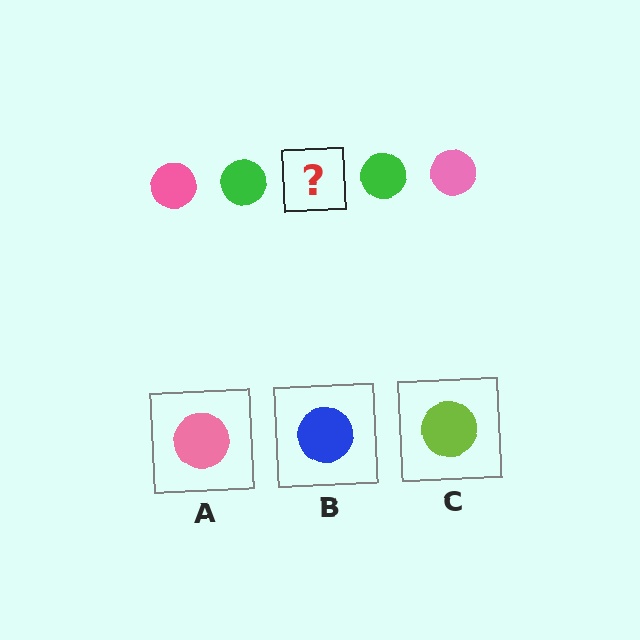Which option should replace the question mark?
Option A.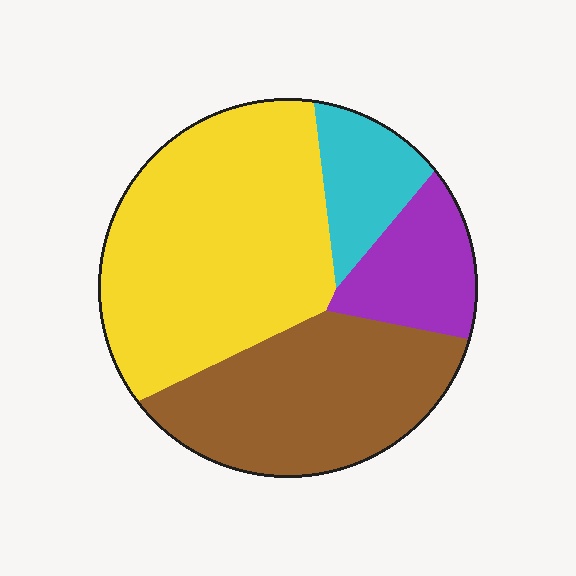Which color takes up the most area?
Yellow, at roughly 45%.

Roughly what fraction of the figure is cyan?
Cyan takes up about one tenth (1/10) of the figure.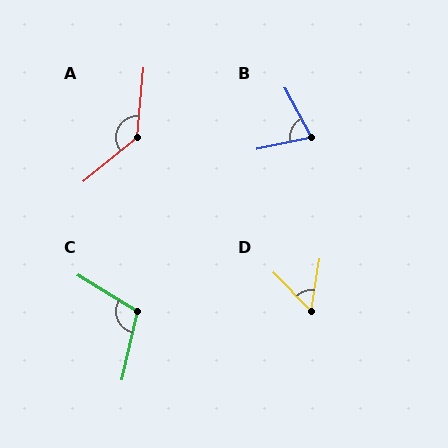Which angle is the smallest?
D, at approximately 53 degrees.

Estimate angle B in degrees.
Approximately 74 degrees.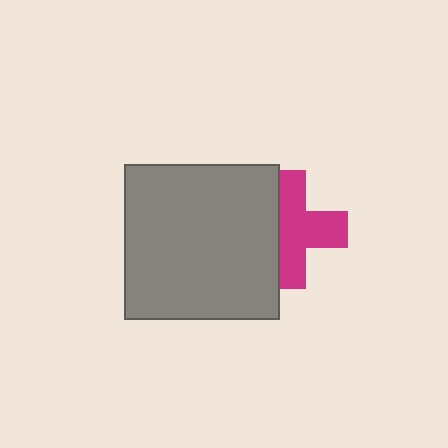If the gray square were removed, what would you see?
You would see the complete magenta cross.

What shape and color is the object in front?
The object in front is a gray square.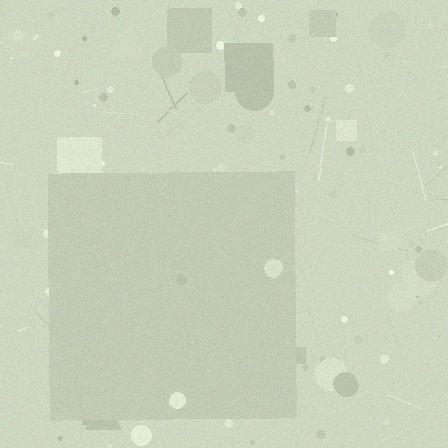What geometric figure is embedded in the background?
A square is embedded in the background.